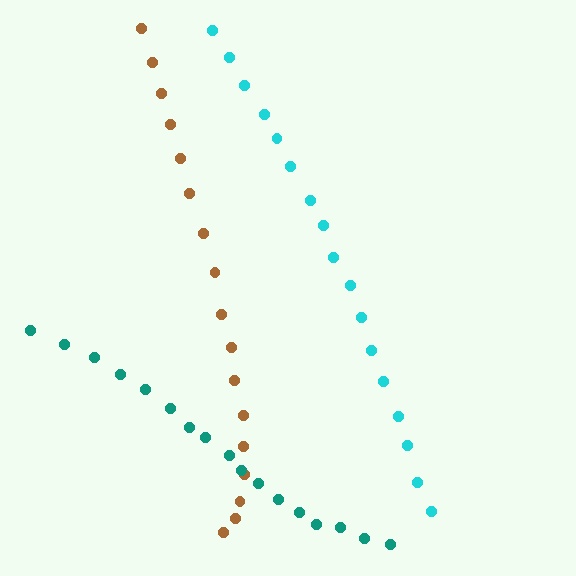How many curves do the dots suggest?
There are 3 distinct paths.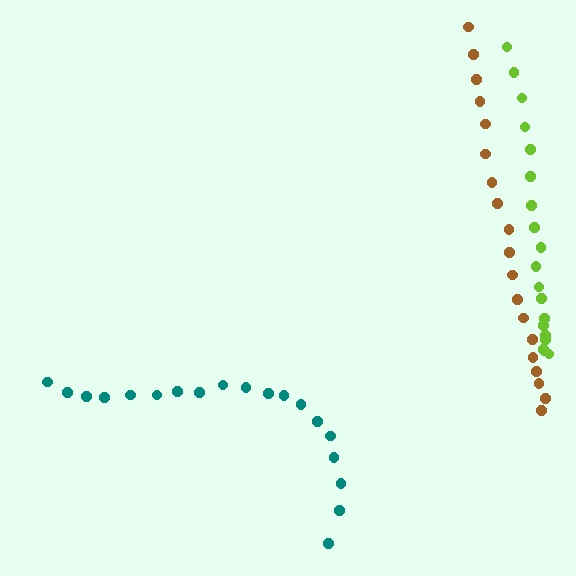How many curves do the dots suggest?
There are 3 distinct paths.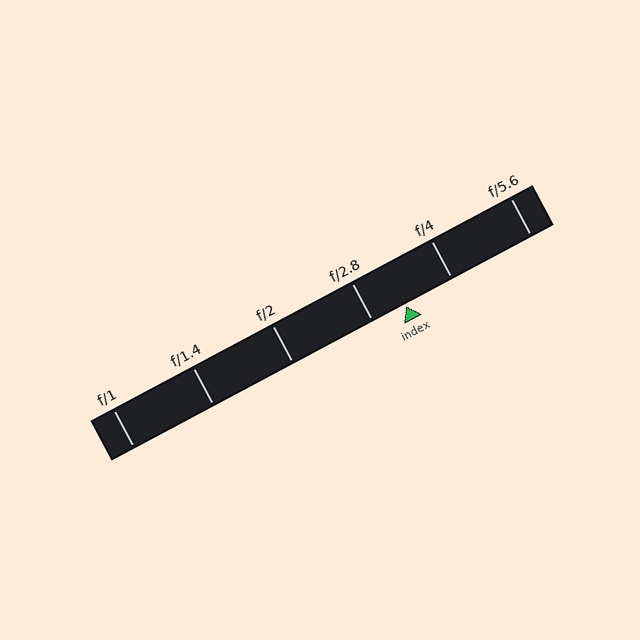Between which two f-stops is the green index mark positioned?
The index mark is between f/2.8 and f/4.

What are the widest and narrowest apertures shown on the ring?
The widest aperture shown is f/1 and the narrowest is f/5.6.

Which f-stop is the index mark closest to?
The index mark is closest to f/2.8.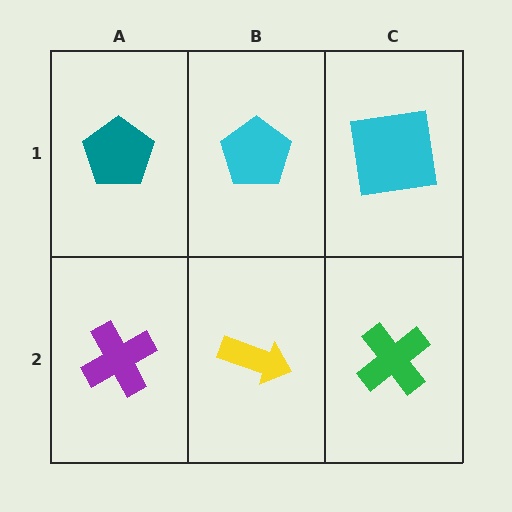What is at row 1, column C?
A cyan square.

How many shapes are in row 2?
3 shapes.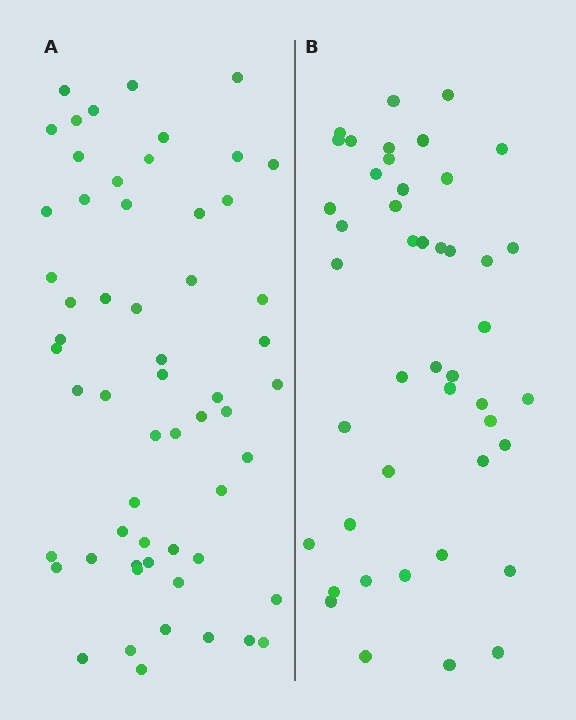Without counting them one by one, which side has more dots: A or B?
Region A (the left region) has more dots.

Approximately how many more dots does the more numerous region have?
Region A has approximately 15 more dots than region B.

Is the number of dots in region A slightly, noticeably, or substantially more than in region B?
Region A has noticeably more, but not dramatically so. The ratio is roughly 1.3 to 1.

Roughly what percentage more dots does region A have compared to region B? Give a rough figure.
About 30% more.